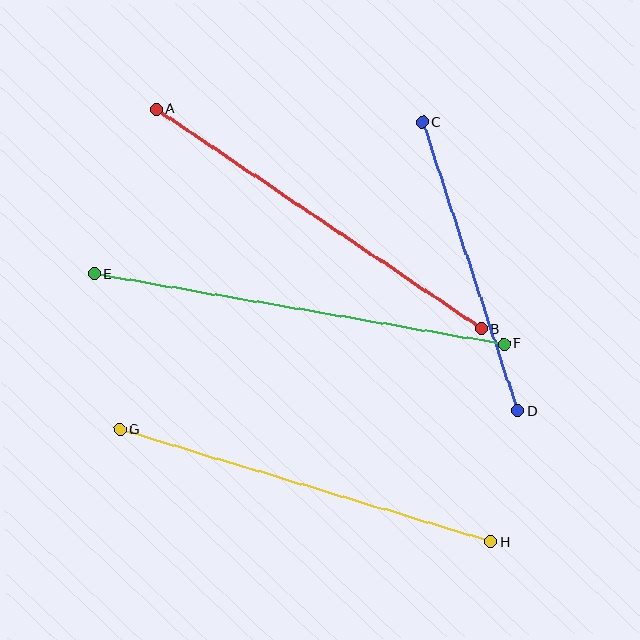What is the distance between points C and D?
The distance is approximately 304 pixels.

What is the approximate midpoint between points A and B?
The midpoint is at approximately (319, 219) pixels.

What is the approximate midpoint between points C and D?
The midpoint is at approximately (470, 267) pixels.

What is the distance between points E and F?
The distance is approximately 416 pixels.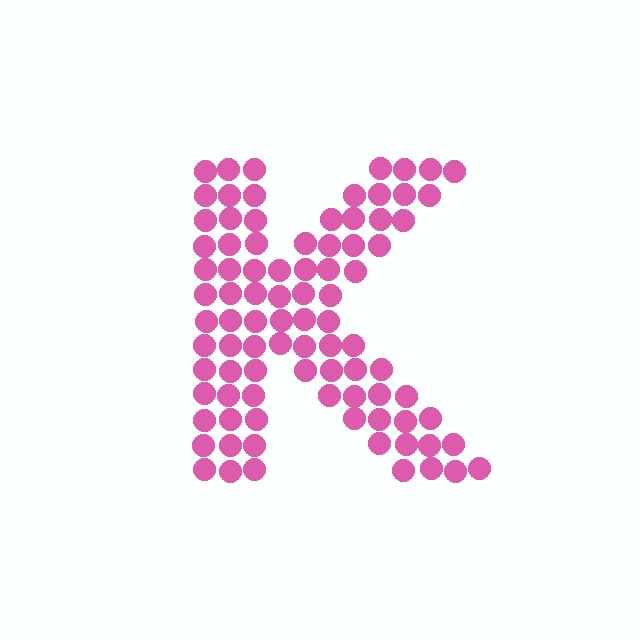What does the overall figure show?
The overall figure shows the letter K.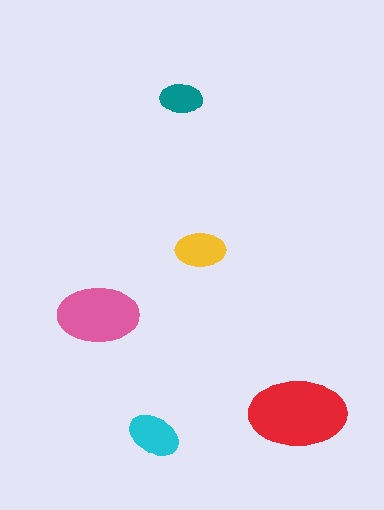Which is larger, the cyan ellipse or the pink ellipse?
The pink one.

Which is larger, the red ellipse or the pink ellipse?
The red one.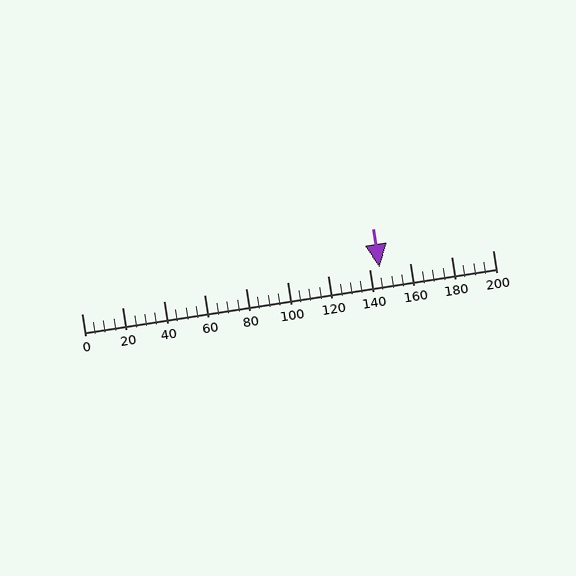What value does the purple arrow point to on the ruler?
The purple arrow points to approximately 145.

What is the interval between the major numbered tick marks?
The major tick marks are spaced 20 units apart.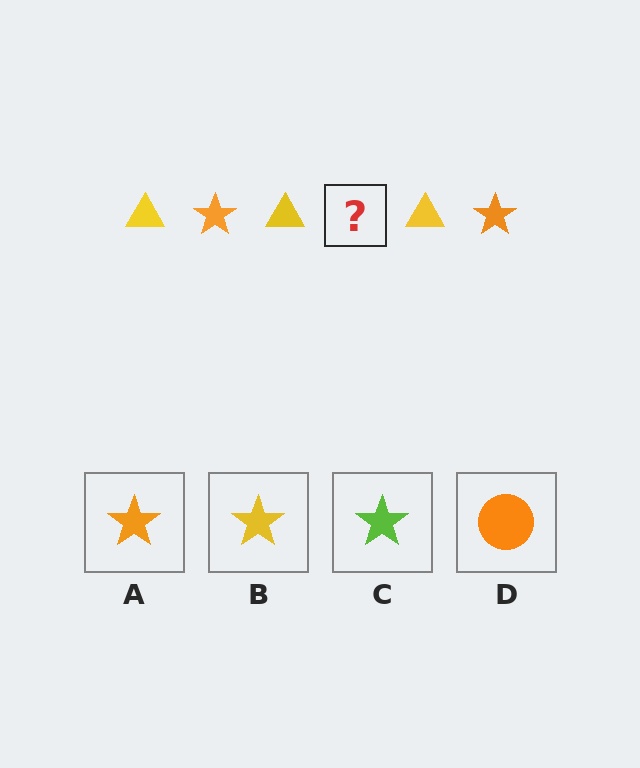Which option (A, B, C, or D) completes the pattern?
A.